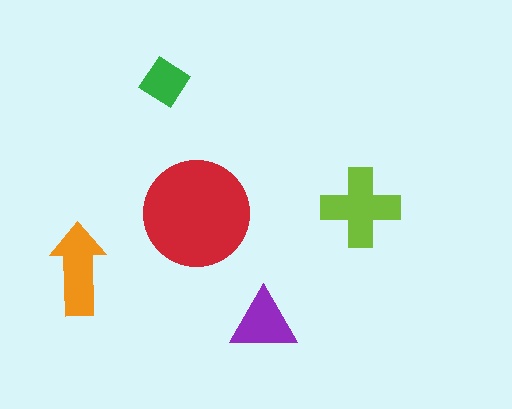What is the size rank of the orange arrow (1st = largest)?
3rd.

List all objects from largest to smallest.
The red circle, the lime cross, the orange arrow, the purple triangle, the green diamond.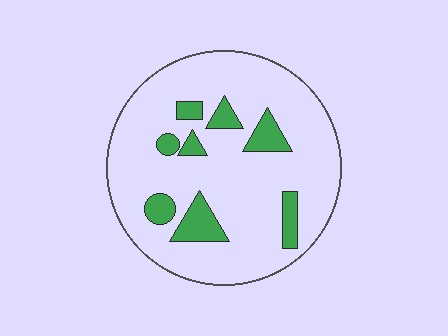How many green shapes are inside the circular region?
8.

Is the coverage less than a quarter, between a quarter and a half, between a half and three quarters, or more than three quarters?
Less than a quarter.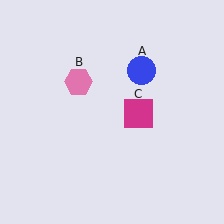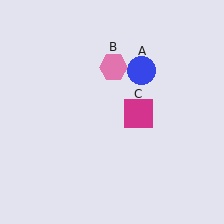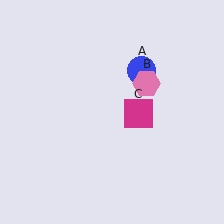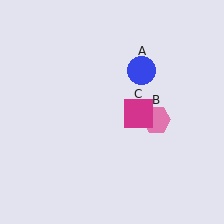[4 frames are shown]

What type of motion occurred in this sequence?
The pink hexagon (object B) rotated clockwise around the center of the scene.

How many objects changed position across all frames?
1 object changed position: pink hexagon (object B).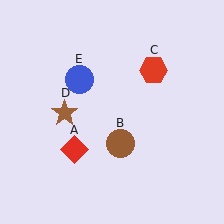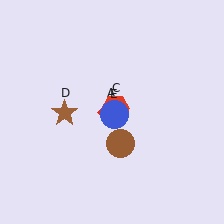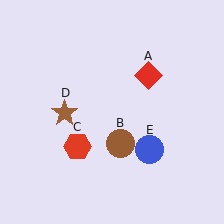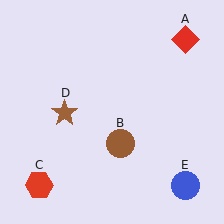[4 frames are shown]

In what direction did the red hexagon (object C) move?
The red hexagon (object C) moved down and to the left.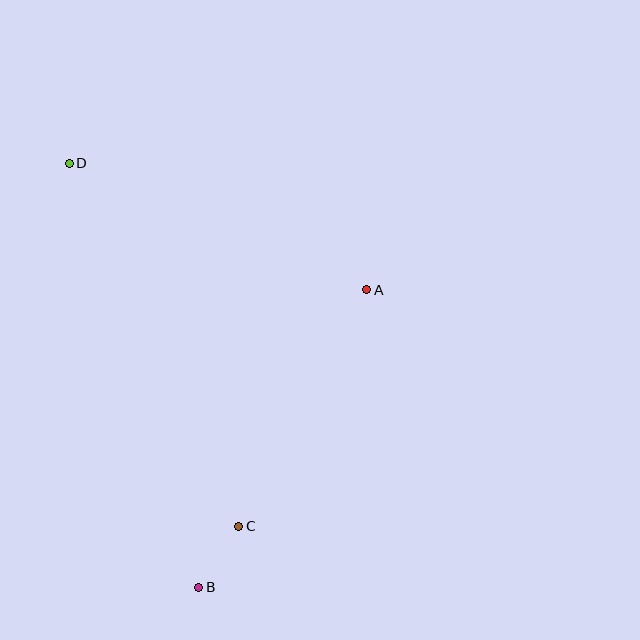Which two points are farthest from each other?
Points B and D are farthest from each other.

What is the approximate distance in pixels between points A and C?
The distance between A and C is approximately 269 pixels.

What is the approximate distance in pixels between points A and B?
The distance between A and B is approximately 342 pixels.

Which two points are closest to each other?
Points B and C are closest to each other.